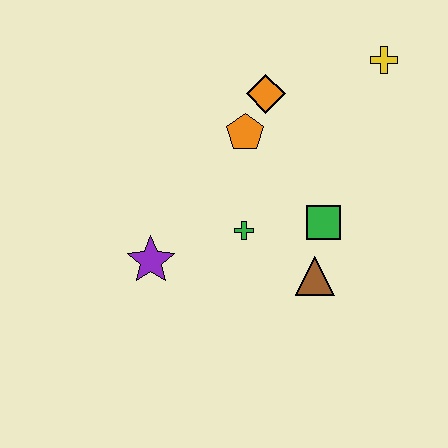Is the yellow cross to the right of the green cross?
Yes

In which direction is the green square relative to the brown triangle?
The green square is above the brown triangle.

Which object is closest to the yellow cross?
The orange diamond is closest to the yellow cross.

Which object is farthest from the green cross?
The yellow cross is farthest from the green cross.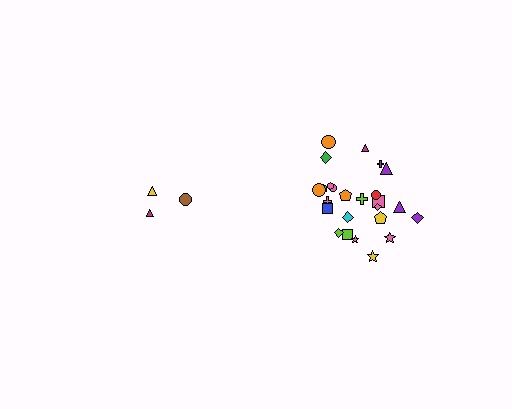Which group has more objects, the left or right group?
The right group.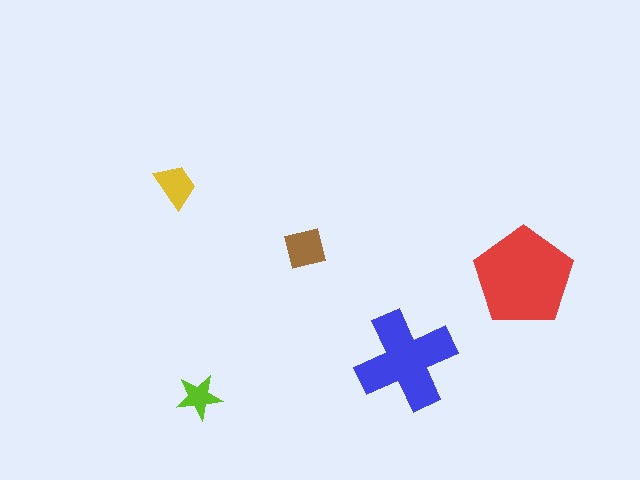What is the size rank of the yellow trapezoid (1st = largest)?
4th.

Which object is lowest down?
The lime star is bottommost.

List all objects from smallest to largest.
The lime star, the yellow trapezoid, the brown square, the blue cross, the red pentagon.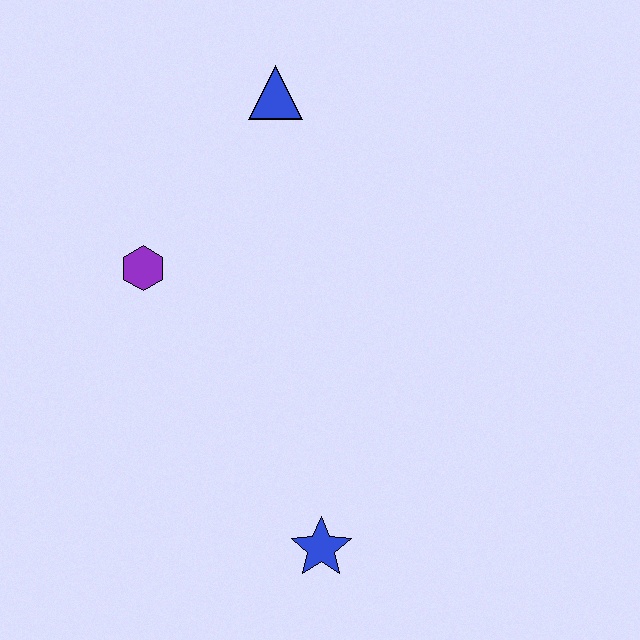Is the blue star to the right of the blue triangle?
Yes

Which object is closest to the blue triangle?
The purple hexagon is closest to the blue triangle.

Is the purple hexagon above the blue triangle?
No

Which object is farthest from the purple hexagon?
The blue star is farthest from the purple hexagon.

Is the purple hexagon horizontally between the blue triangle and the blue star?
No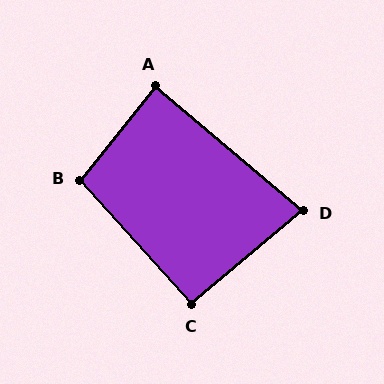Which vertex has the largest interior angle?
B, at approximately 100 degrees.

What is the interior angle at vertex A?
Approximately 88 degrees (approximately right).